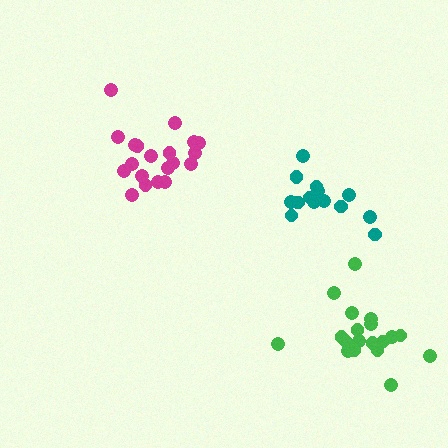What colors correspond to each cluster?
The clusters are colored: magenta, green, teal.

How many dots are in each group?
Group 1: 20 dots, Group 2: 19 dots, Group 3: 14 dots (53 total).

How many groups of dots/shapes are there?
There are 3 groups.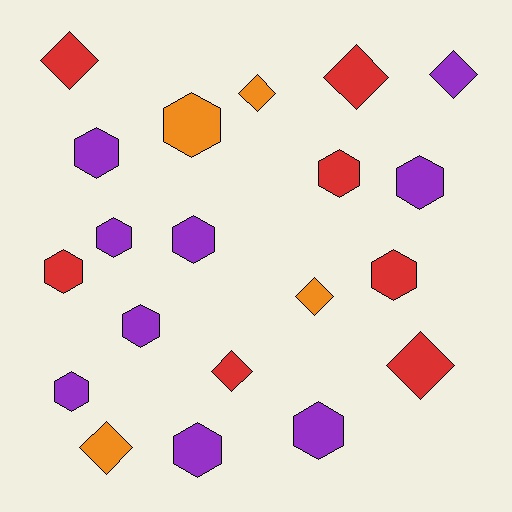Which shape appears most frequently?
Hexagon, with 12 objects.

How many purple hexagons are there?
There are 8 purple hexagons.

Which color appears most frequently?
Purple, with 9 objects.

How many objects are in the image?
There are 20 objects.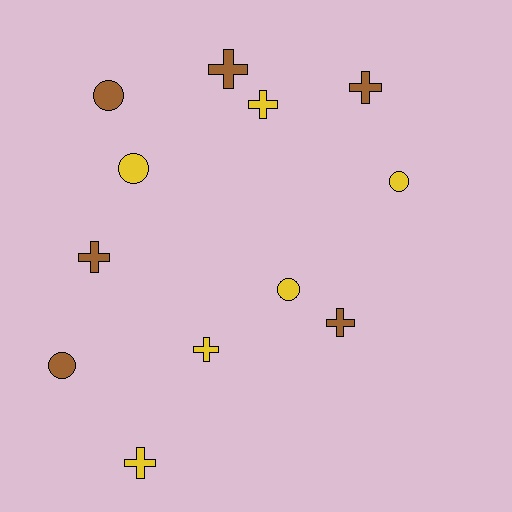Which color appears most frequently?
Brown, with 6 objects.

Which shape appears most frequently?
Cross, with 7 objects.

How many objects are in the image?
There are 12 objects.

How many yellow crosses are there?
There are 3 yellow crosses.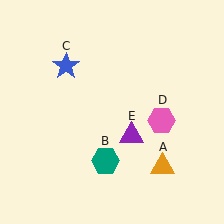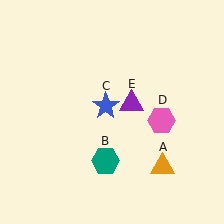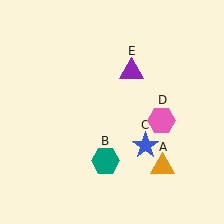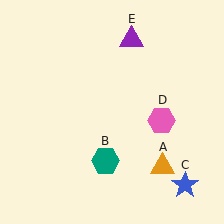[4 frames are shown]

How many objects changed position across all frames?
2 objects changed position: blue star (object C), purple triangle (object E).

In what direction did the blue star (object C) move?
The blue star (object C) moved down and to the right.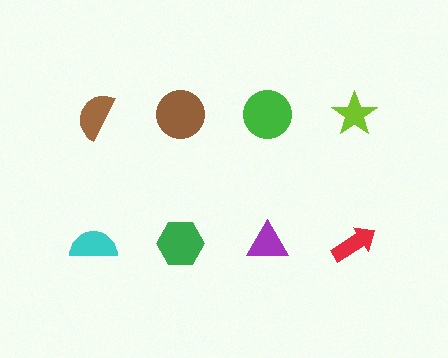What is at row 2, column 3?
A purple triangle.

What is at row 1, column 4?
A lime star.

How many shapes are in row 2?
4 shapes.